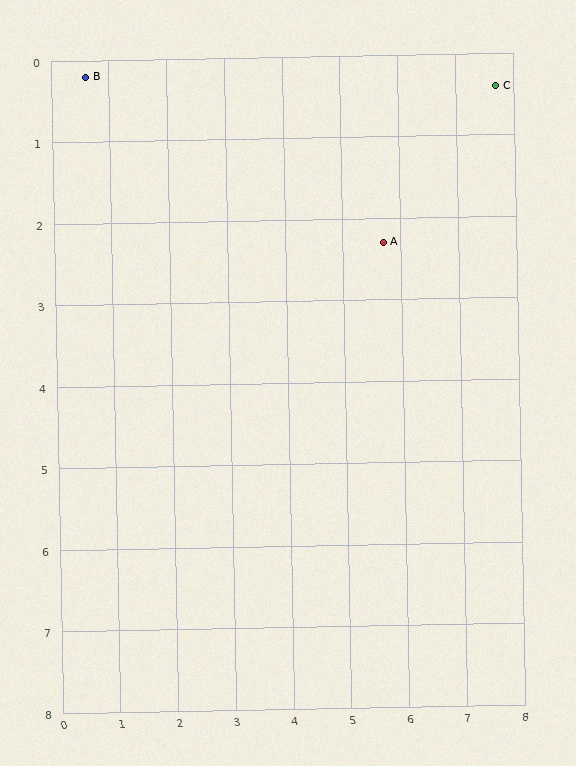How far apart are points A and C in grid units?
Points A and C are about 2.8 grid units apart.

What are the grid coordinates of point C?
Point C is at approximately (7.7, 0.4).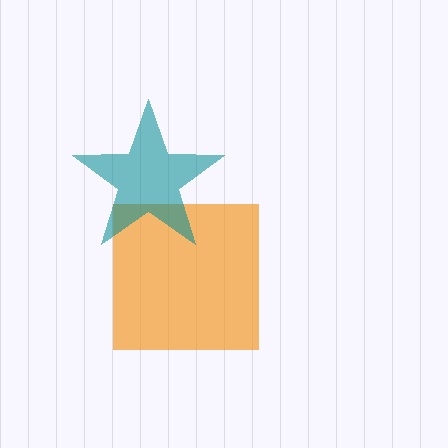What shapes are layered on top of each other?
The layered shapes are: an orange square, a teal star.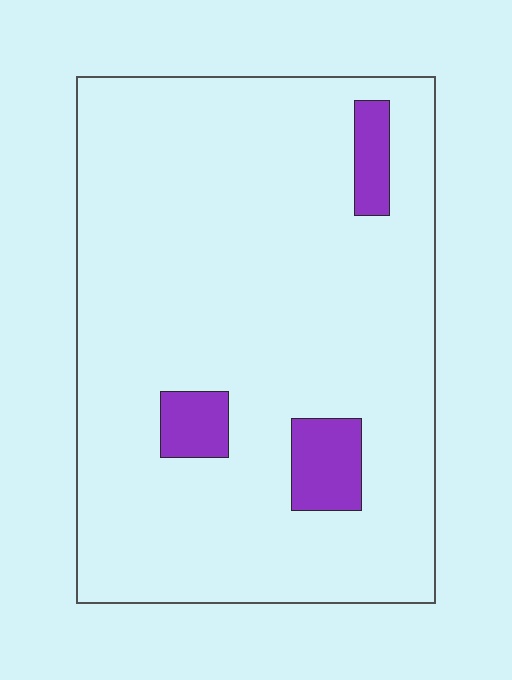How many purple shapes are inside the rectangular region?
3.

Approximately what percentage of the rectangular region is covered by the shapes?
Approximately 10%.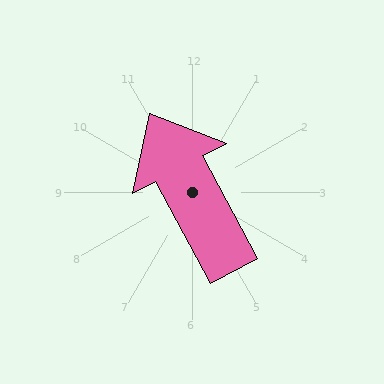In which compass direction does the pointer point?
Northwest.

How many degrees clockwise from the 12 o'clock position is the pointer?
Approximately 332 degrees.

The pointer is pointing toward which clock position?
Roughly 11 o'clock.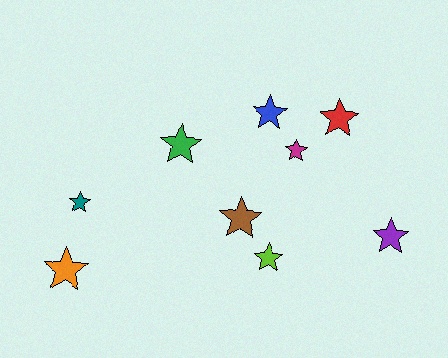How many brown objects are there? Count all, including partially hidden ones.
There is 1 brown object.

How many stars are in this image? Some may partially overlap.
There are 9 stars.